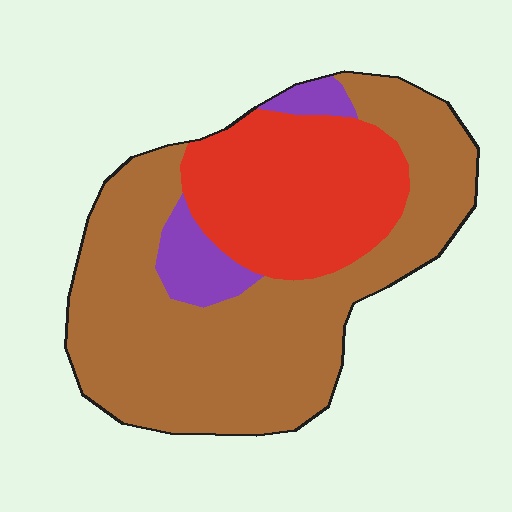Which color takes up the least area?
Purple, at roughly 10%.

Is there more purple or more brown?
Brown.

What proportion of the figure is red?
Red covers roughly 30% of the figure.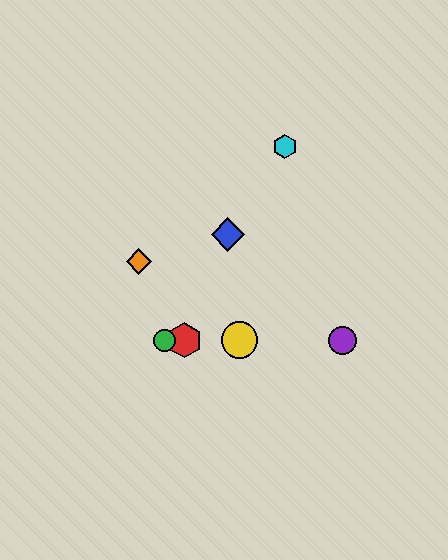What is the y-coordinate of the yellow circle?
The yellow circle is at y≈340.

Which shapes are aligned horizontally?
The red hexagon, the green circle, the yellow circle, the purple circle are aligned horizontally.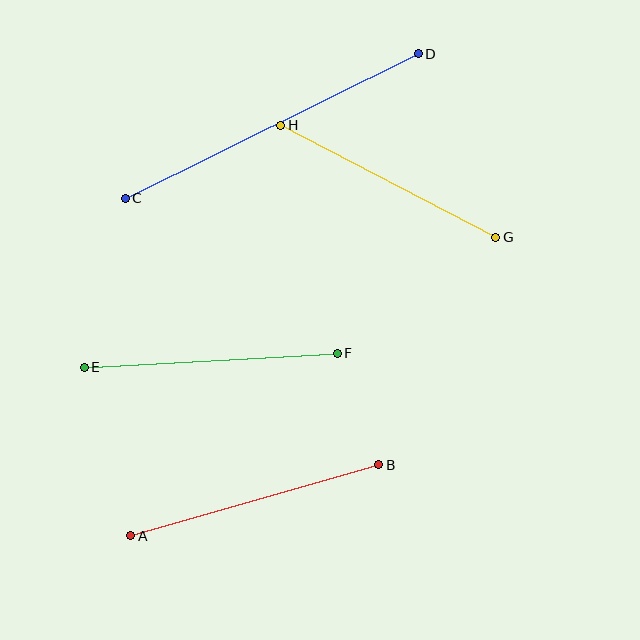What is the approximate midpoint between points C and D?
The midpoint is at approximately (272, 126) pixels.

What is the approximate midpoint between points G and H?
The midpoint is at approximately (388, 181) pixels.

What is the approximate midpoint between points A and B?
The midpoint is at approximately (255, 500) pixels.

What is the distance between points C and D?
The distance is approximately 327 pixels.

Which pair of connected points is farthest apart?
Points C and D are farthest apart.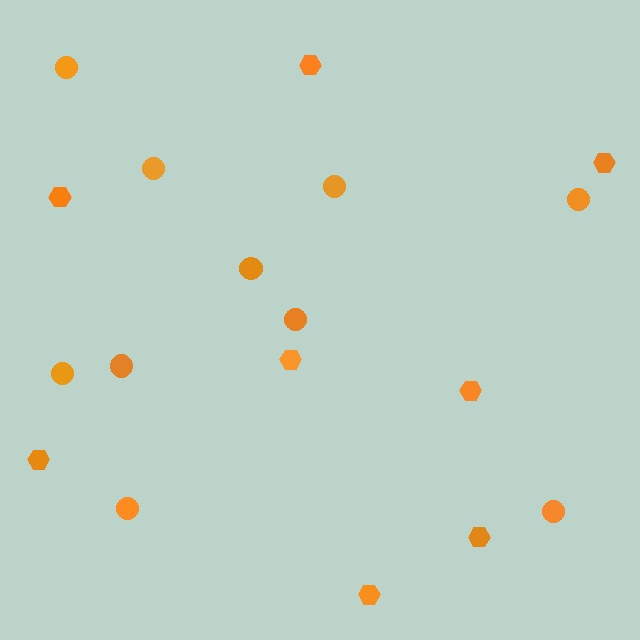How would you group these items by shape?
There are 2 groups: one group of hexagons (8) and one group of circles (10).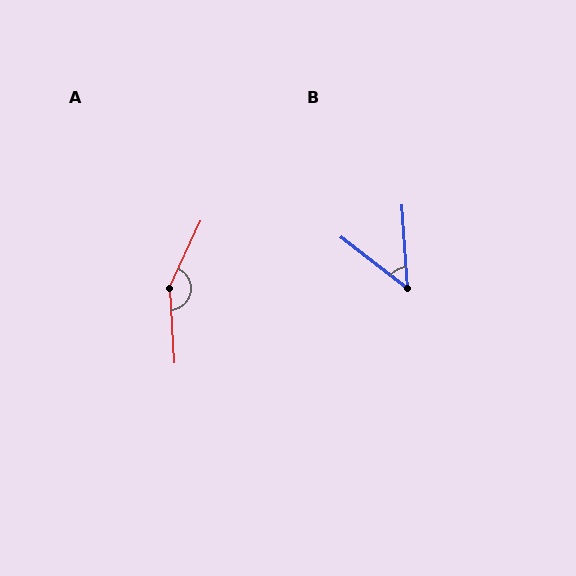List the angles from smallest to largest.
B (48°), A (152°).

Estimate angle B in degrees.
Approximately 48 degrees.